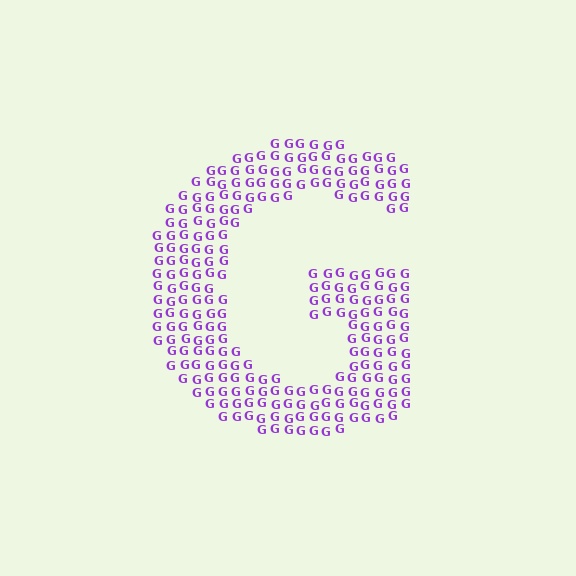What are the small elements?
The small elements are letter G's.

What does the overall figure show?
The overall figure shows the letter G.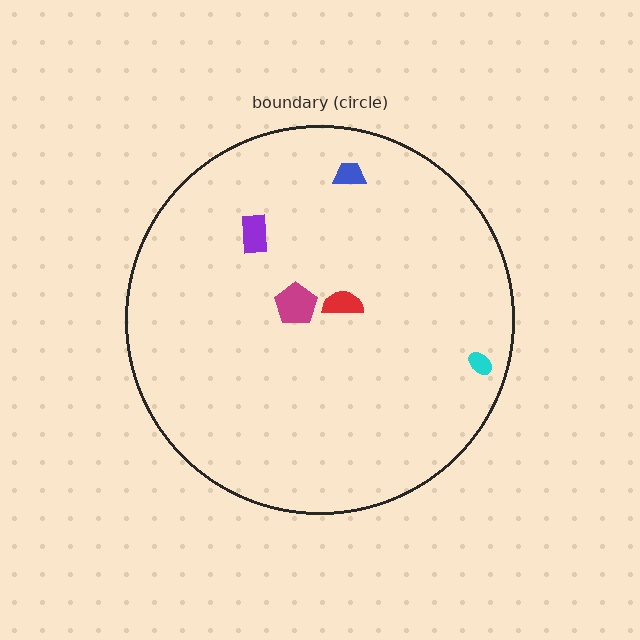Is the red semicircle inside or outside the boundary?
Inside.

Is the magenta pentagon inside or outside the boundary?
Inside.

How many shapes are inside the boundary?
5 inside, 0 outside.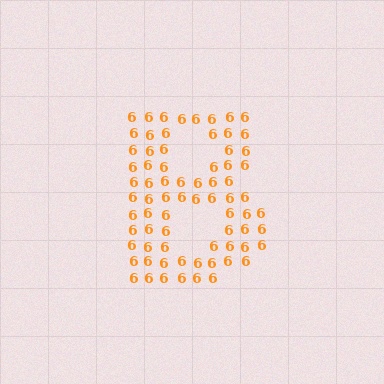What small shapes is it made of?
It is made of small digit 6's.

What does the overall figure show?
The overall figure shows the letter B.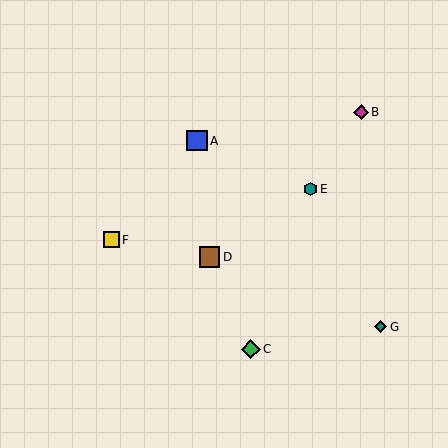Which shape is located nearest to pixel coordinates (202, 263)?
The brown square (labeled D) at (210, 257) is nearest to that location.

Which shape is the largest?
The blue square (labeled A) is the largest.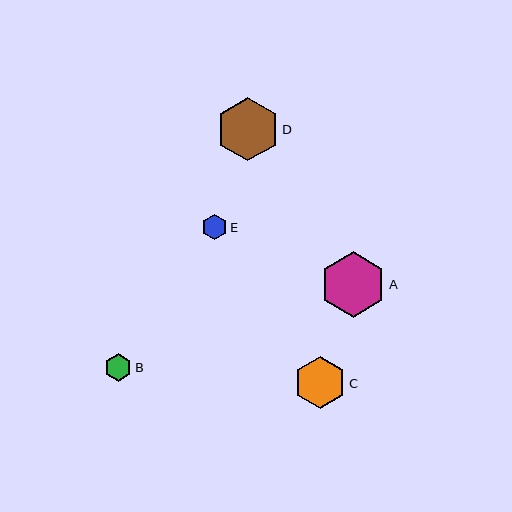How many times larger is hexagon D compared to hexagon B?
Hexagon D is approximately 2.3 times the size of hexagon B.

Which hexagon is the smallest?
Hexagon E is the smallest with a size of approximately 25 pixels.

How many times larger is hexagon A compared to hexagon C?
Hexagon A is approximately 1.2 times the size of hexagon C.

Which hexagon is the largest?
Hexagon A is the largest with a size of approximately 65 pixels.